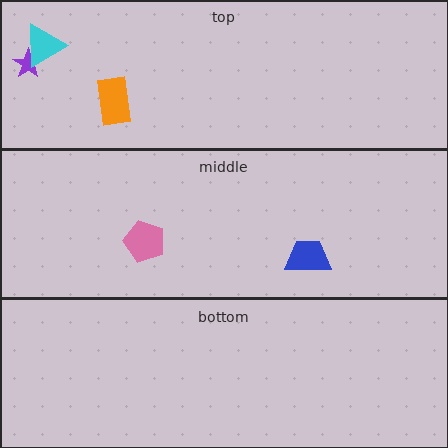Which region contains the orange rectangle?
The top region.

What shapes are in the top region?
The purple star, the cyan triangle, the orange rectangle.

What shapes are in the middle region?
The blue trapezoid, the pink pentagon.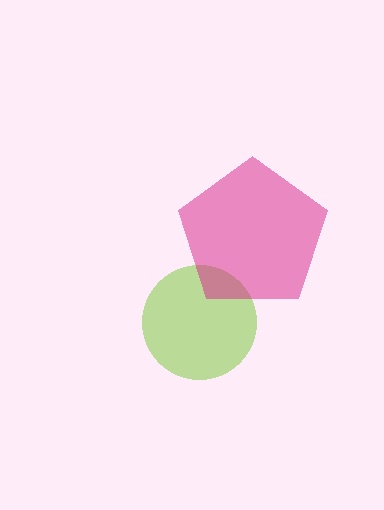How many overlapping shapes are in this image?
There are 2 overlapping shapes in the image.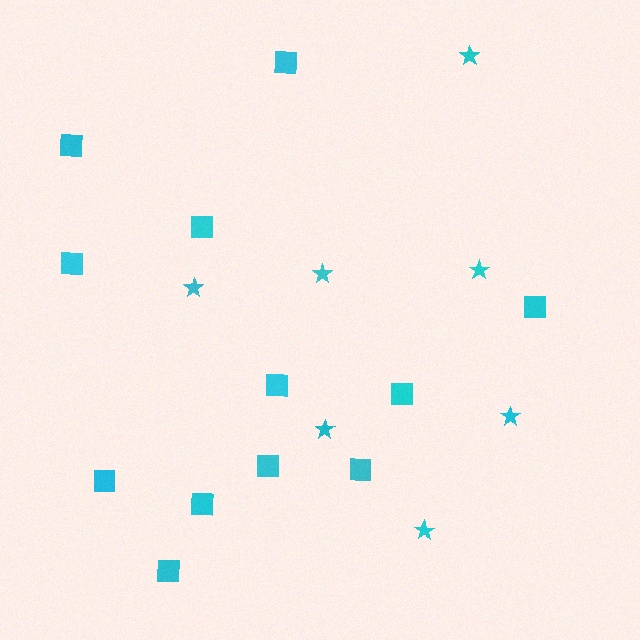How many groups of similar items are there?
There are 2 groups: one group of stars (7) and one group of squares (12).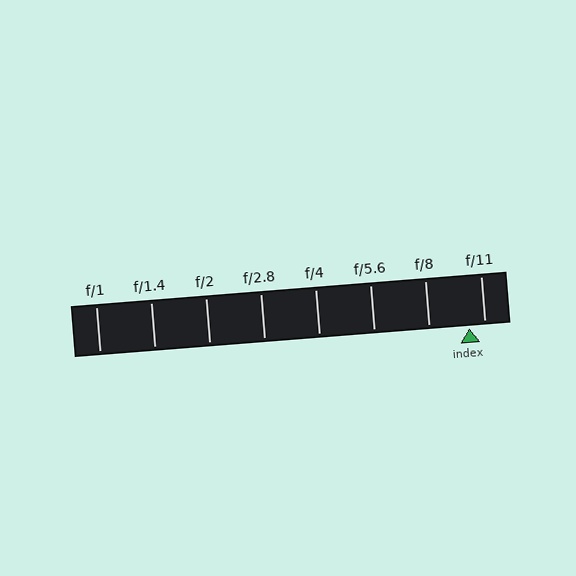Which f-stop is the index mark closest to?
The index mark is closest to f/11.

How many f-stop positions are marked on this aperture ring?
There are 8 f-stop positions marked.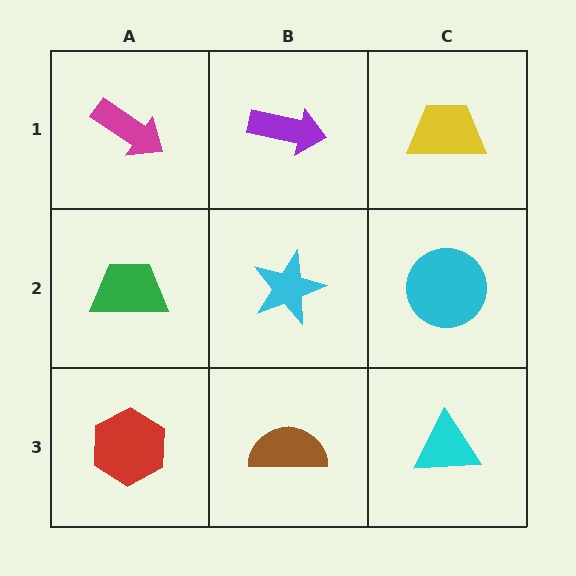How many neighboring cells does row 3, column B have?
3.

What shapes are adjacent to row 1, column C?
A cyan circle (row 2, column C), a purple arrow (row 1, column B).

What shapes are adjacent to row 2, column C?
A yellow trapezoid (row 1, column C), a cyan triangle (row 3, column C), a cyan star (row 2, column B).